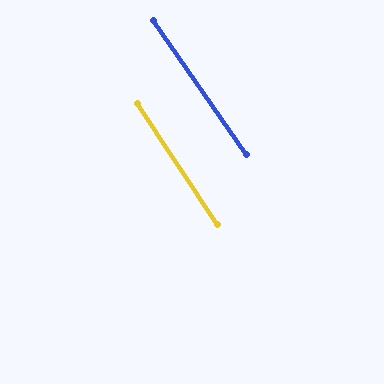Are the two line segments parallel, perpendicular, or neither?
Parallel — their directions differ by only 1.1°.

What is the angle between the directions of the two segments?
Approximately 1 degree.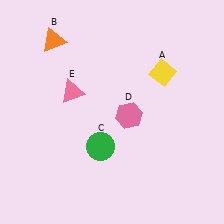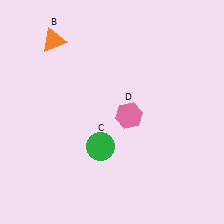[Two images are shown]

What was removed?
The yellow diamond (A), the pink triangle (E) were removed in Image 2.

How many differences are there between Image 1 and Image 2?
There are 2 differences between the two images.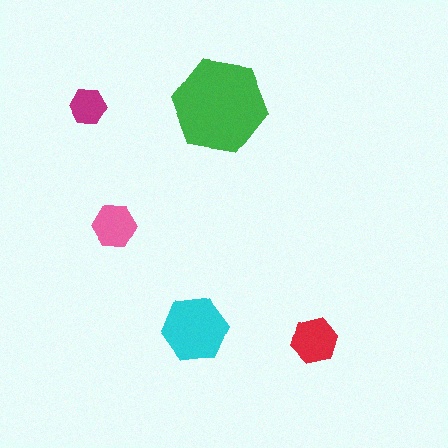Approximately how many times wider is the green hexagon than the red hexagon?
About 2 times wider.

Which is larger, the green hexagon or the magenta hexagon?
The green one.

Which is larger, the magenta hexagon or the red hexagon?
The red one.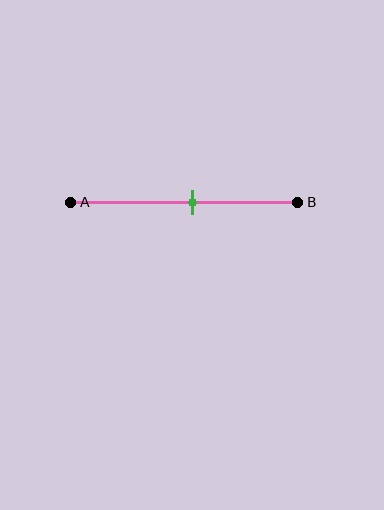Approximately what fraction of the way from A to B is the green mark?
The green mark is approximately 55% of the way from A to B.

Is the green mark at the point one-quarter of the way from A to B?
No, the mark is at about 55% from A, not at the 25% one-quarter point.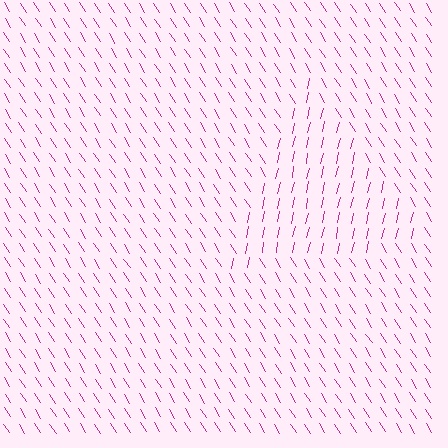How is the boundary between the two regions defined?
The boundary is defined purely by a change in line orientation (approximately 45 degrees difference). All lines are the same color and thickness.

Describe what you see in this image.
The image is filled with small magenta line segments. A triangle region in the image has lines oriented differently from the surrounding lines, creating a visible texture boundary.